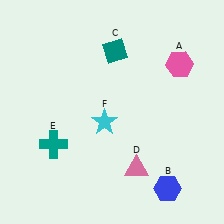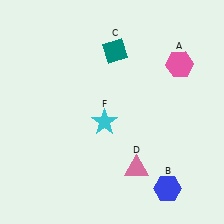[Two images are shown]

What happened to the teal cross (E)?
The teal cross (E) was removed in Image 2. It was in the bottom-left area of Image 1.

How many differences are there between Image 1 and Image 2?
There is 1 difference between the two images.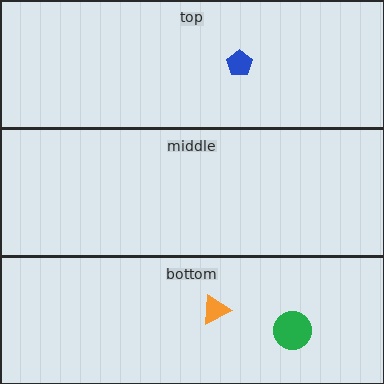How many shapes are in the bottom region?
2.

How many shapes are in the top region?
1.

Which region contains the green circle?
The bottom region.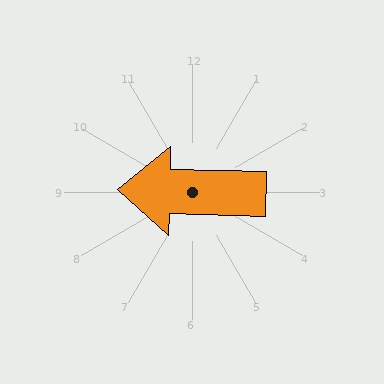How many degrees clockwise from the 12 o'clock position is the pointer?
Approximately 272 degrees.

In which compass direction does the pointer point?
West.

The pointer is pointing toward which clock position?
Roughly 9 o'clock.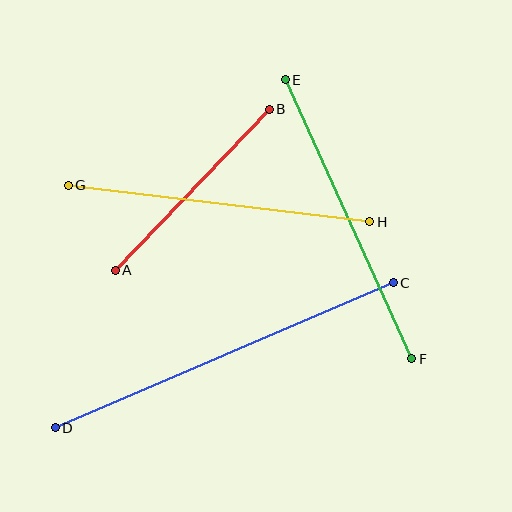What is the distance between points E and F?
The distance is approximately 306 pixels.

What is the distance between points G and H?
The distance is approximately 304 pixels.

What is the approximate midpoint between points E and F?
The midpoint is at approximately (349, 219) pixels.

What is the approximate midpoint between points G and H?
The midpoint is at approximately (219, 204) pixels.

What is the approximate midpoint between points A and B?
The midpoint is at approximately (192, 190) pixels.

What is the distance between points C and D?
The distance is approximately 368 pixels.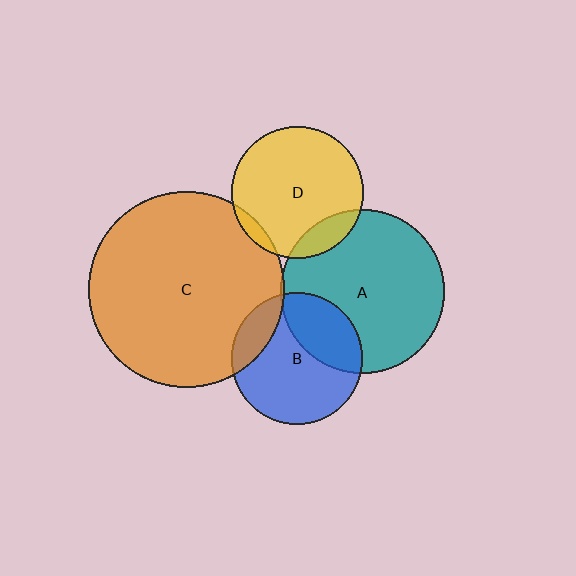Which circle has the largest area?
Circle C (orange).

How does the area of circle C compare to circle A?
Approximately 1.4 times.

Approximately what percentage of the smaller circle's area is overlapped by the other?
Approximately 15%.